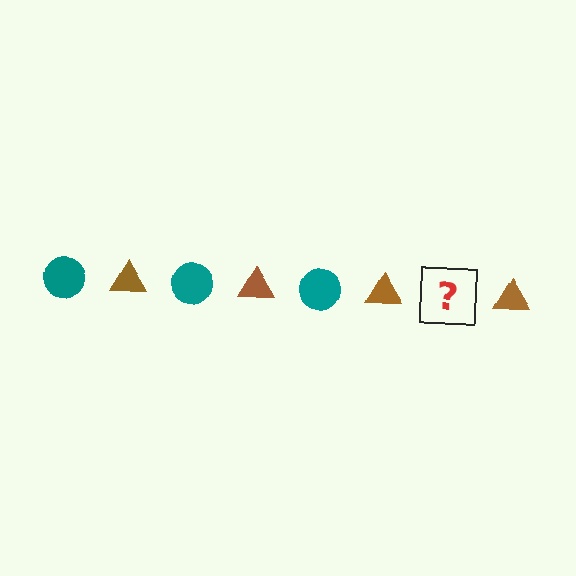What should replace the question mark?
The question mark should be replaced with a teal circle.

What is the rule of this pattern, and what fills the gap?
The rule is that the pattern alternates between teal circle and brown triangle. The gap should be filled with a teal circle.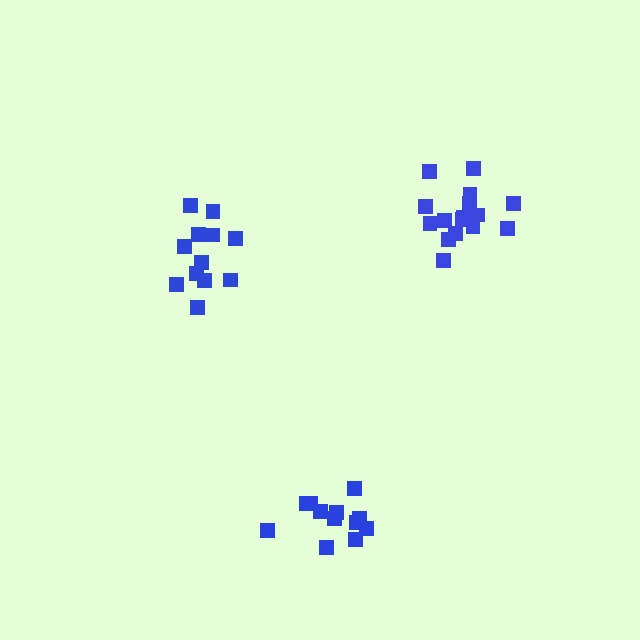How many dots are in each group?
Group 1: 12 dots, Group 2: 12 dots, Group 3: 16 dots (40 total).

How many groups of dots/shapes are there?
There are 3 groups.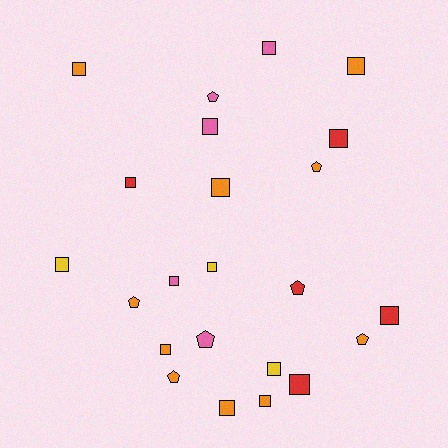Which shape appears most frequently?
Square, with 16 objects.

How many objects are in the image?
There are 23 objects.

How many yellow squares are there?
There are 3 yellow squares.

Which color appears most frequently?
Orange, with 10 objects.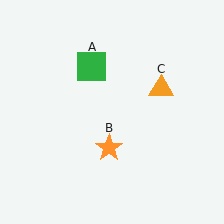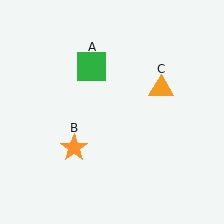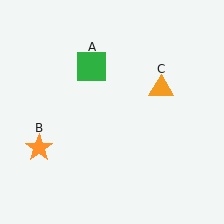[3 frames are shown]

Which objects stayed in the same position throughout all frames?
Green square (object A) and orange triangle (object C) remained stationary.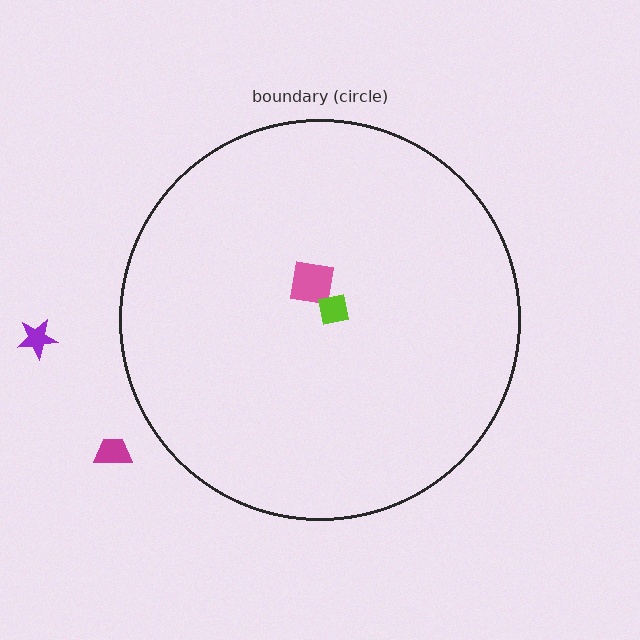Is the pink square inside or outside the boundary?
Inside.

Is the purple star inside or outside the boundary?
Outside.